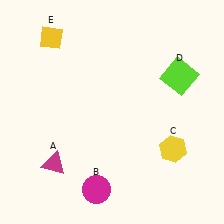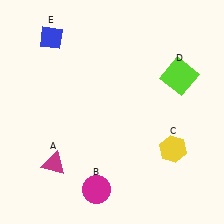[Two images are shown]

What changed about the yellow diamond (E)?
In Image 1, E is yellow. In Image 2, it changed to blue.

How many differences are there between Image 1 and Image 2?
There is 1 difference between the two images.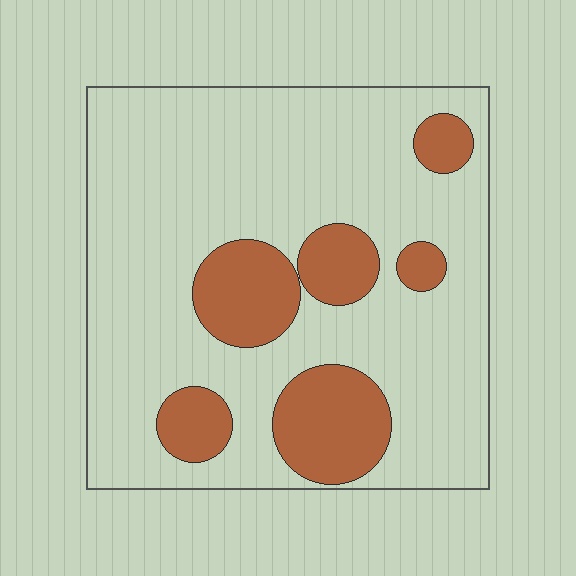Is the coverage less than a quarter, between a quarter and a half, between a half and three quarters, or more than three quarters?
Less than a quarter.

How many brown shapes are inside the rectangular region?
6.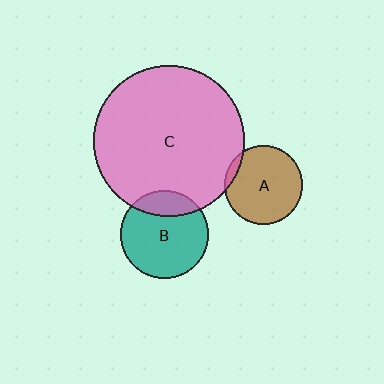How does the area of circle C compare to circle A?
Approximately 3.7 times.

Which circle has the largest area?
Circle C (pink).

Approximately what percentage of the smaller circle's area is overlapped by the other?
Approximately 5%.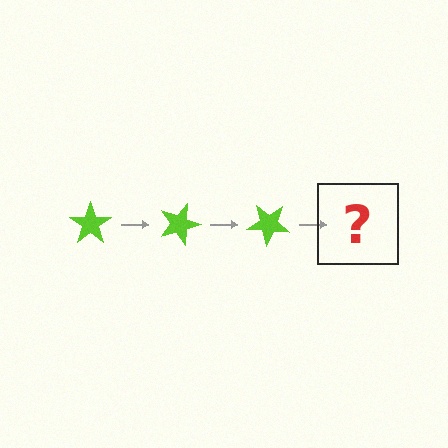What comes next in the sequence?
The next element should be a lime star rotated 60 degrees.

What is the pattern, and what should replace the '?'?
The pattern is that the star rotates 20 degrees each step. The '?' should be a lime star rotated 60 degrees.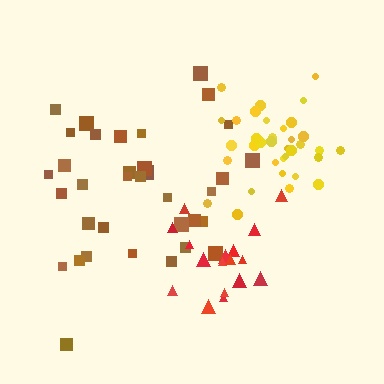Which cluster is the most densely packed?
Yellow.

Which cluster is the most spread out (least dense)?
Brown.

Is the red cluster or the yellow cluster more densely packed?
Yellow.